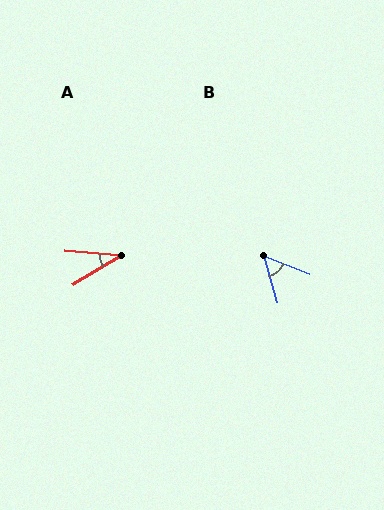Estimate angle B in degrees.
Approximately 53 degrees.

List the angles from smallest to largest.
A (36°), B (53°).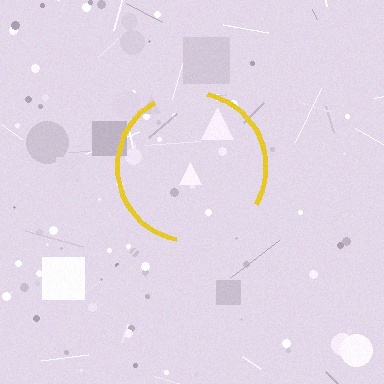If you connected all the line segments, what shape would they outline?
They would outline a circle.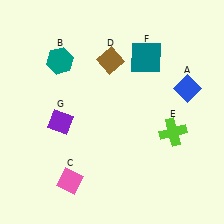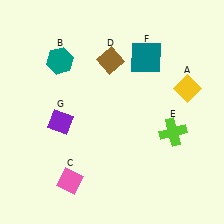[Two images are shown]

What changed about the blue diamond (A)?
In Image 1, A is blue. In Image 2, it changed to yellow.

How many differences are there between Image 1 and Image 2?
There is 1 difference between the two images.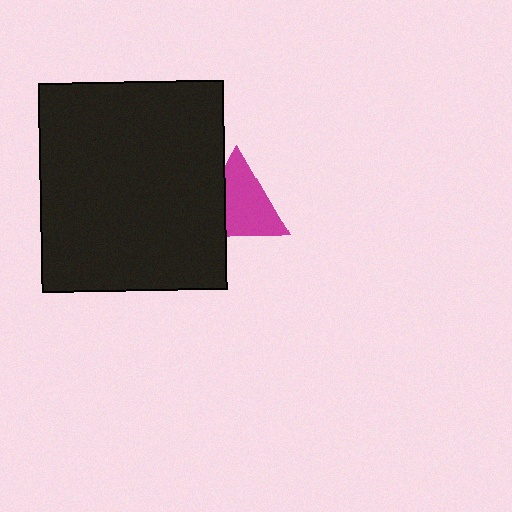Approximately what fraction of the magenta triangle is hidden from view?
Roughly 31% of the magenta triangle is hidden behind the black rectangle.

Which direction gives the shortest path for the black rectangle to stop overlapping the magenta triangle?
Moving left gives the shortest separation.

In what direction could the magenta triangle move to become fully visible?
The magenta triangle could move right. That would shift it out from behind the black rectangle entirely.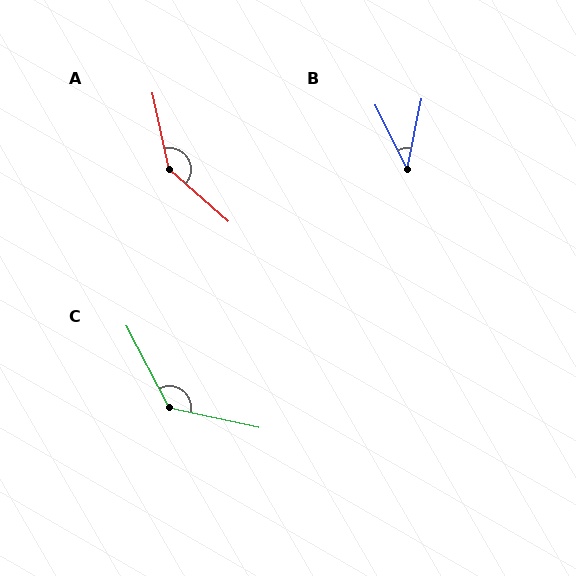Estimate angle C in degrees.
Approximately 130 degrees.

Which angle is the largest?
A, at approximately 143 degrees.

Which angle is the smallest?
B, at approximately 38 degrees.